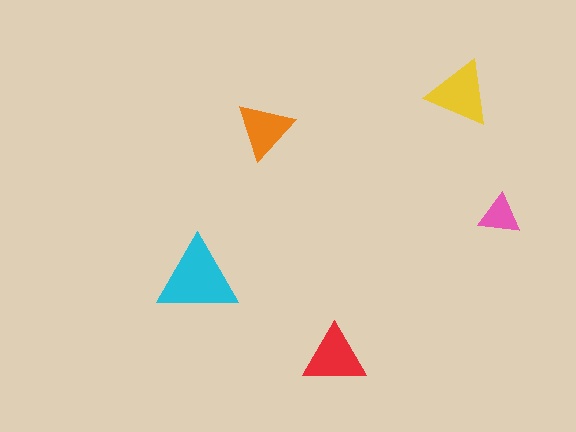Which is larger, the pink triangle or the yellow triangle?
The yellow one.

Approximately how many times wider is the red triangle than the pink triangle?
About 1.5 times wider.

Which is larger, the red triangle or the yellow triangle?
The yellow one.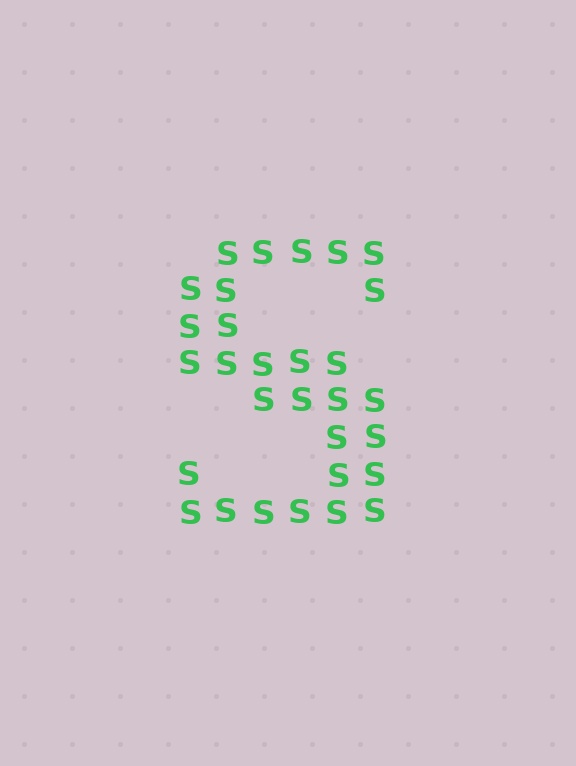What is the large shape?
The large shape is the letter S.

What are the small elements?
The small elements are letter S's.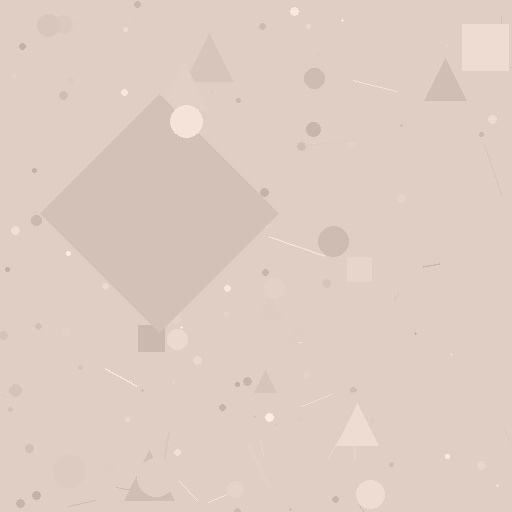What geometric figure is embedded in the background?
A diamond is embedded in the background.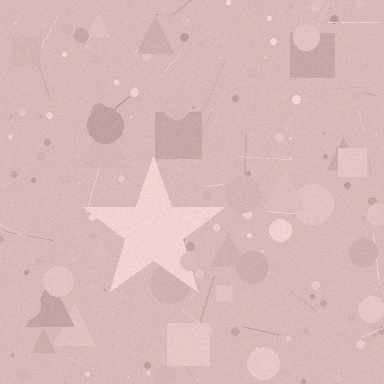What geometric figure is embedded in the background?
A star is embedded in the background.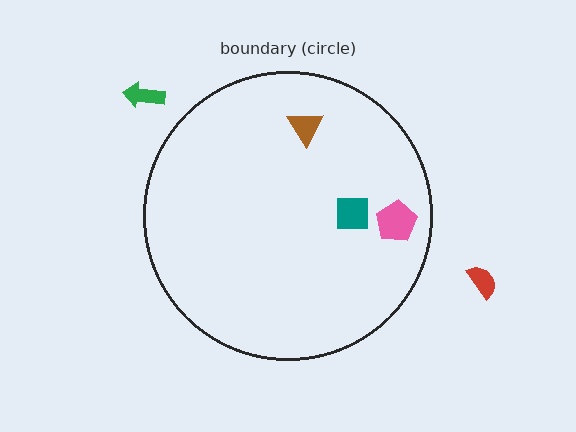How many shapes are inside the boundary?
3 inside, 2 outside.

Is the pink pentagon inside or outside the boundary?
Inside.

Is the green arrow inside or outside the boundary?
Outside.